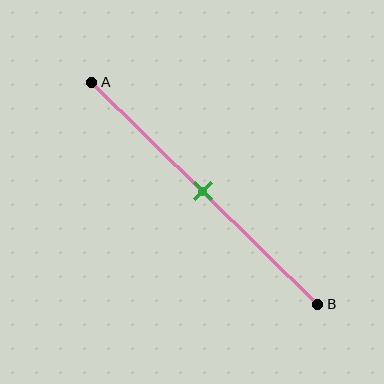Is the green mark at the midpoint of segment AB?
Yes, the mark is approximately at the midpoint.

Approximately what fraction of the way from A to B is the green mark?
The green mark is approximately 50% of the way from A to B.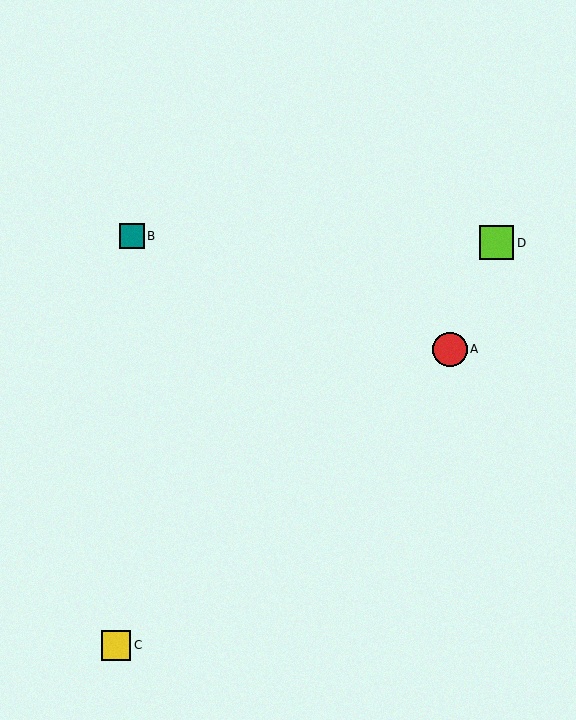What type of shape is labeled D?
Shape D is a lime square.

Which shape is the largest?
The red circle (labeled A) is the largest.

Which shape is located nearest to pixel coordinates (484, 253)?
The lime square (labeled D) at (497, 243) is nearest to that location.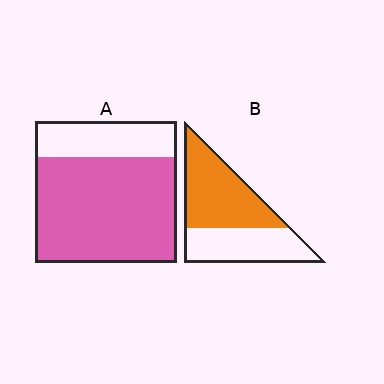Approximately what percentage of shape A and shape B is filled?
A is approximately 75% and B is approximately 55%.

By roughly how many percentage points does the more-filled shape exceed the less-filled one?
By roughly 20 percentage points (A over B).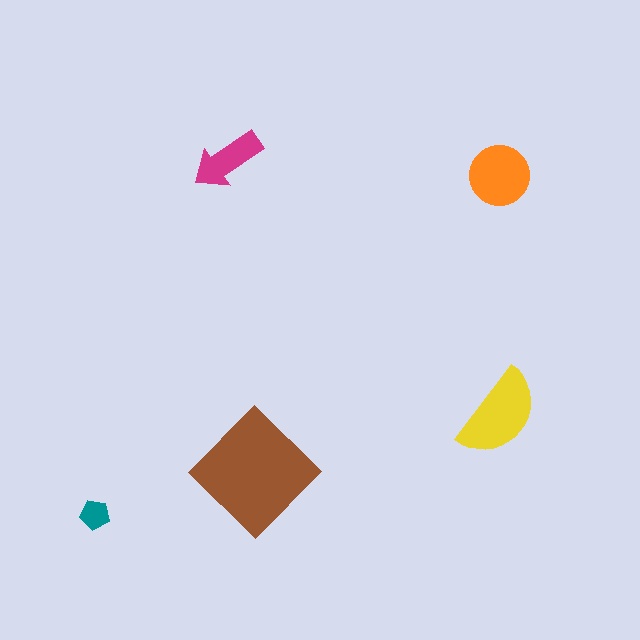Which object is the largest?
The brown diamond.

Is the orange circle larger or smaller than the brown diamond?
Smaller.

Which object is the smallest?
The teal pentagon.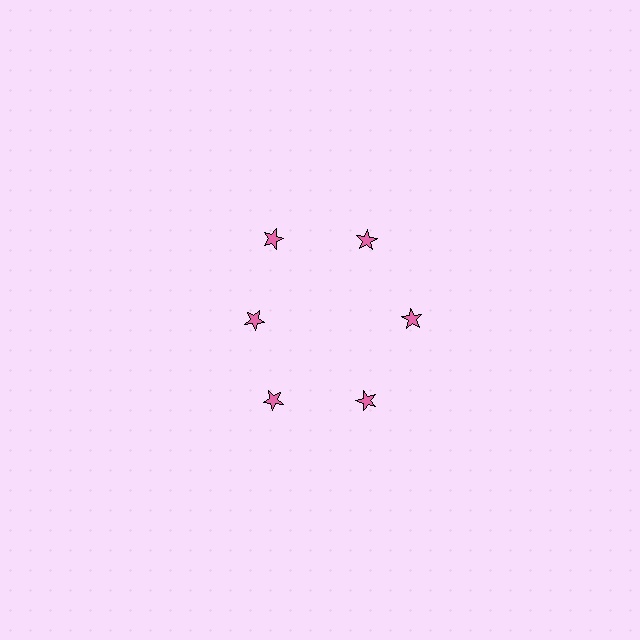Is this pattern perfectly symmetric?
No. The 6 pink stars are arranged in a ring, but one element near the 9 o'clock position is pulled inward toward the center, breaking the 6-fold rotational symmetry.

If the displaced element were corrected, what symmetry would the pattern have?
It would have 6-fold rotational symmetry — the pattern would map onto itself every 60 degrees.